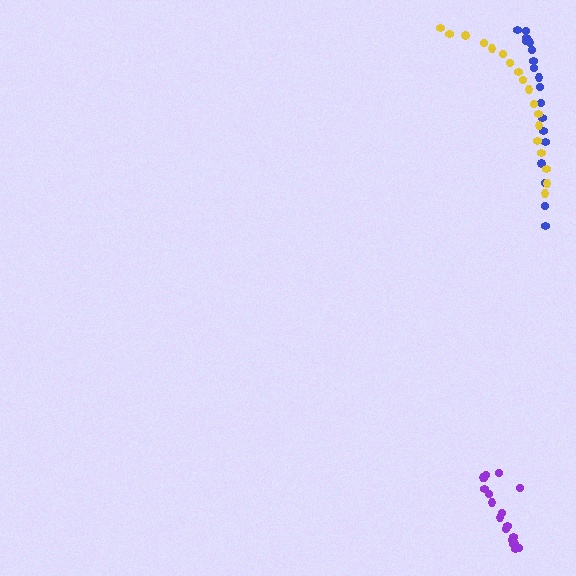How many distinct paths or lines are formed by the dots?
There are 3 distinct paths.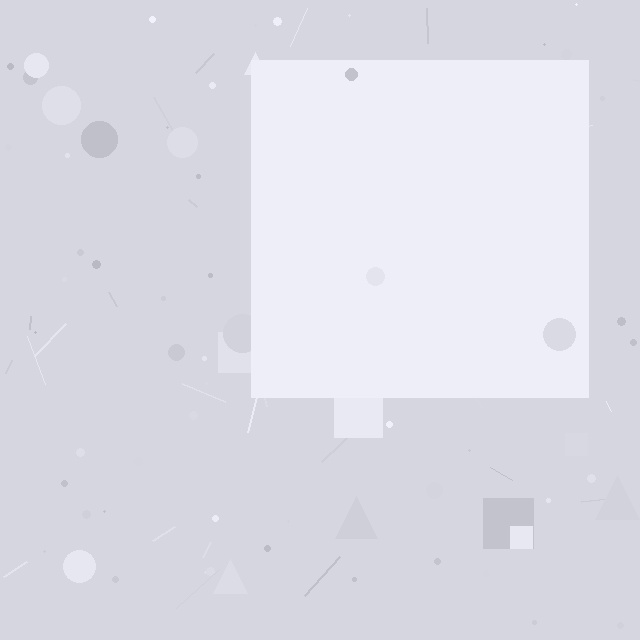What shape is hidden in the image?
A square is hidden in the image.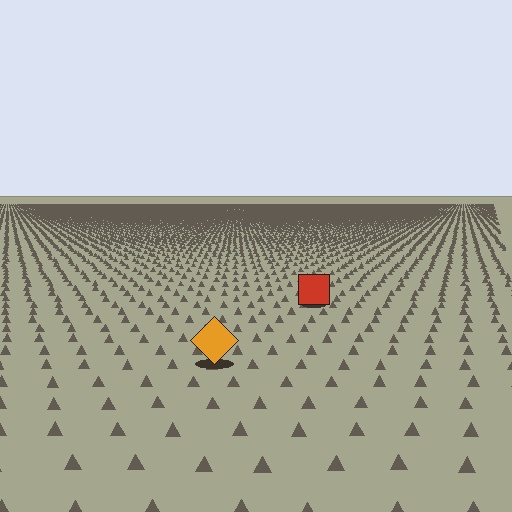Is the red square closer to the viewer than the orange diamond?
No. The orange diamond is closer — you can tell from the texture gradient: the ground texture is coarser near it.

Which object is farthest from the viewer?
The red square is farthest from the viewer. It appears smaller and the ground texture around it is denser.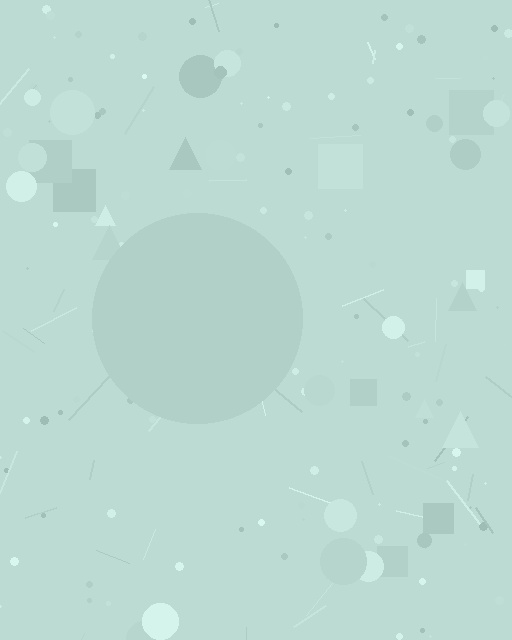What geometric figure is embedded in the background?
A circle is embedded in the background.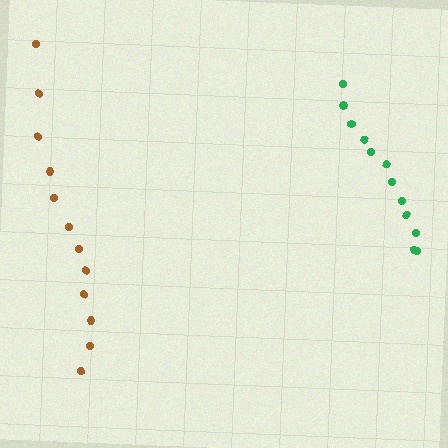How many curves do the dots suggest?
There are 2 distinct paths.